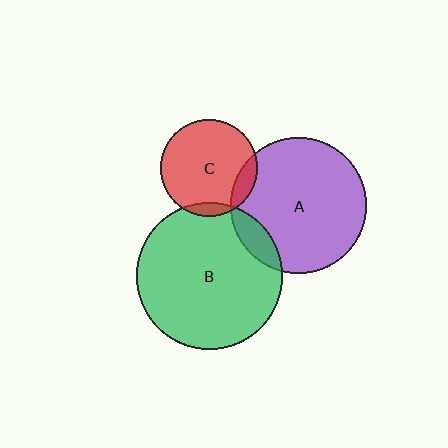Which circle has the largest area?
Circle B (green).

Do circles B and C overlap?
Yes.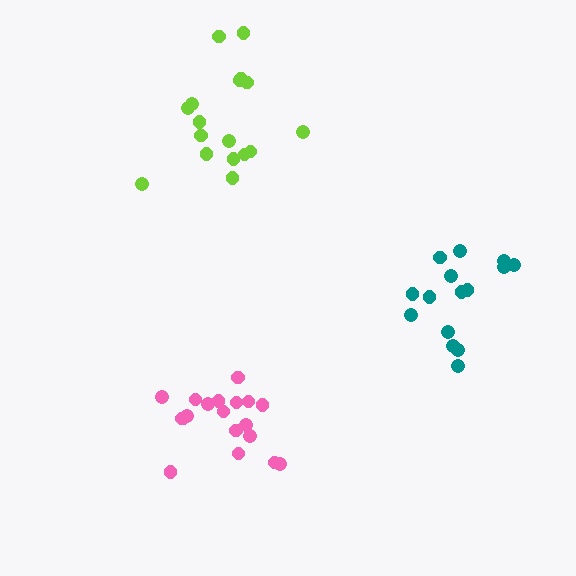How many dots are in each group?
Group 1: 17 dots, Group 2: 19 dots, Group 3: 15 dots (51 total).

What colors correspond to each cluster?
The clusters are colored: lime, pink, teal.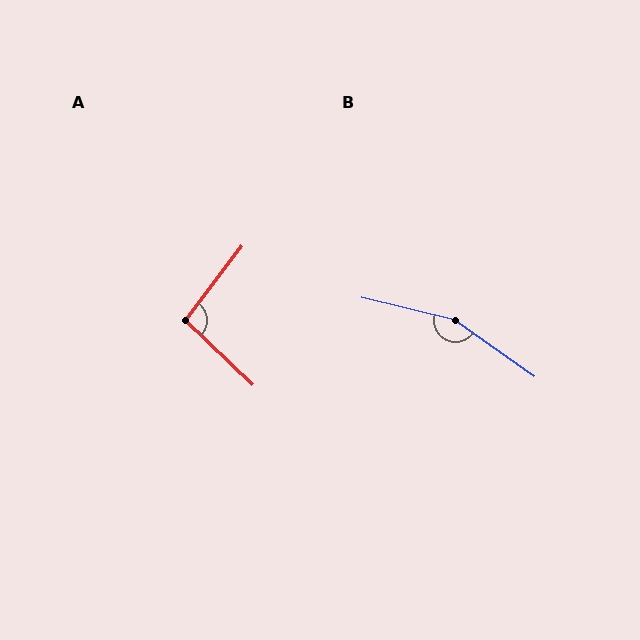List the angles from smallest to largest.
A (97°), B (159°).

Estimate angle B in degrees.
Approximately 159 degrees.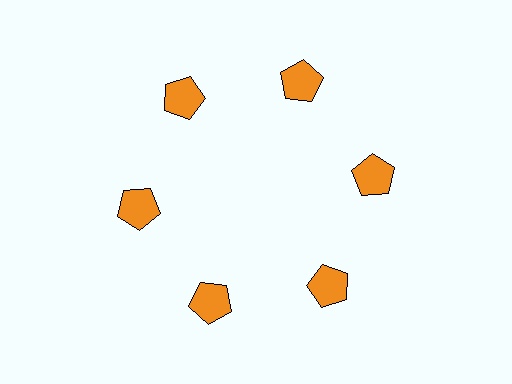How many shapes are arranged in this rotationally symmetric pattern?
There are 6 shapes, arranged in 6 groups of 1.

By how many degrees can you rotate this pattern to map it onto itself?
The pattern maps onto itself every 60 degrees of rotation.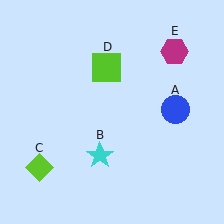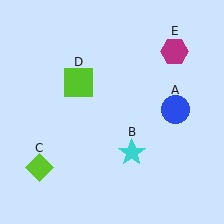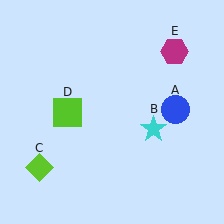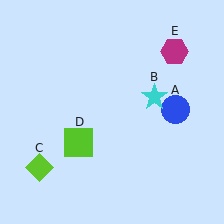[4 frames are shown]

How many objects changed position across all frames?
2 objects changed position: cyan star (object B), lime square (object D).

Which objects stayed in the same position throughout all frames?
Blue circle (object A) and lime diamond (object C) and magenta hexagon (object E) remained stationary.